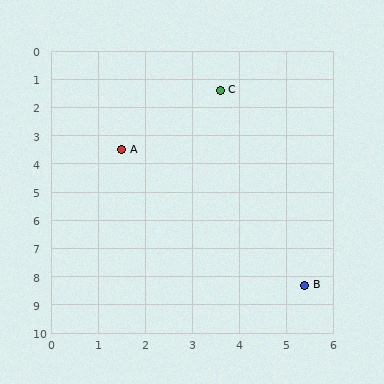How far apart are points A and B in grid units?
Points A and B are about 6.2 grid units apart.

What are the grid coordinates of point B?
Point B is at approximately (5.4, 8.3).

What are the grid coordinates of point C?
Point C is at approximately (3.6, 1.4).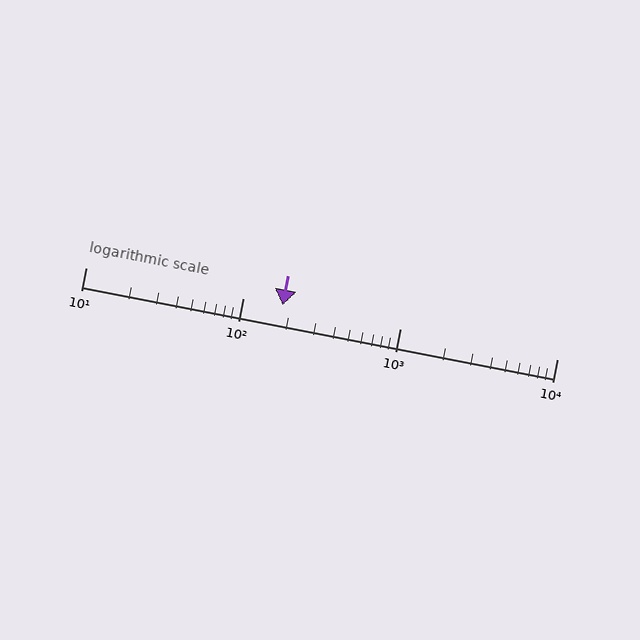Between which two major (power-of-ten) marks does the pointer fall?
The pointer is between 100 and 1000.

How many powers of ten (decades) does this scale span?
The scale spans 3 decades, from 10 to 10000.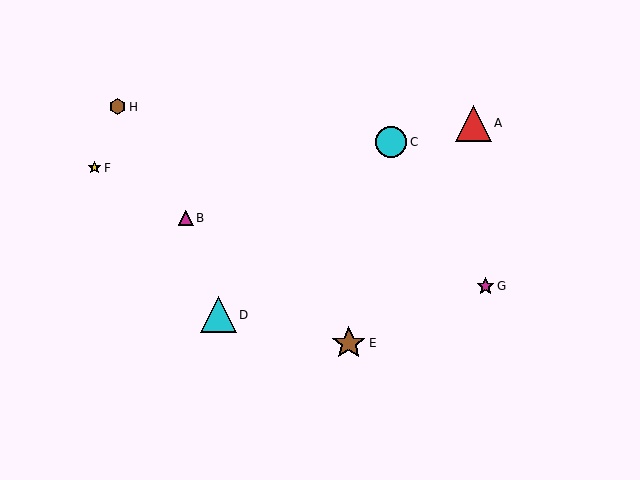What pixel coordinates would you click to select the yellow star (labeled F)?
Click at (95, 168) to select the yellow star F.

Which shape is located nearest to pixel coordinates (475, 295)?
The magenta star (labeled G) at (485, 286) is nearest to that location.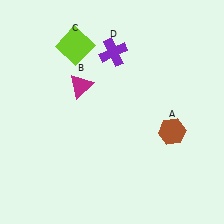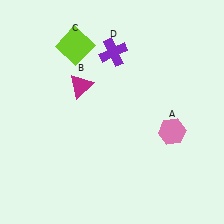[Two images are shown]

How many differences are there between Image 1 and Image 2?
There is 1 difference between the two images.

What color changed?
The hexagon (A) changed from brown in Image 1 to pink in Image 2.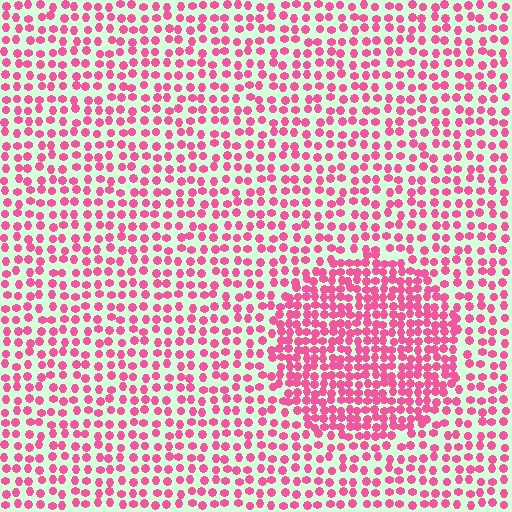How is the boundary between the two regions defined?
The boundary is defined by a change in element density (approximately 1.8x ratio). All elements are the same color, size, and shape.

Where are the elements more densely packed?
The elements are more densely packed inside the circle boundary.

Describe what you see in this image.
The image contains small pink elements arranged at two different densities. A circle-shaped region is visible where the elements are more densely packed than the surrounding area.